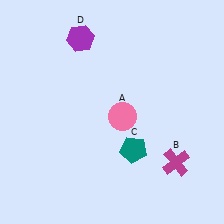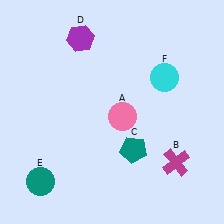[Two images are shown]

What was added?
A teal circle (E), a cyan circle (F) were added in Image 2.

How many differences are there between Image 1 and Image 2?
There are 2 differences between the two images.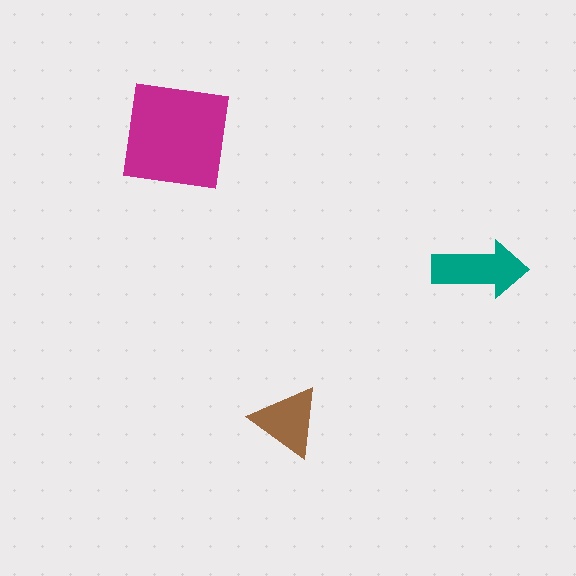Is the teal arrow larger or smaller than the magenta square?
Smaller.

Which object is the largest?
The magenta square.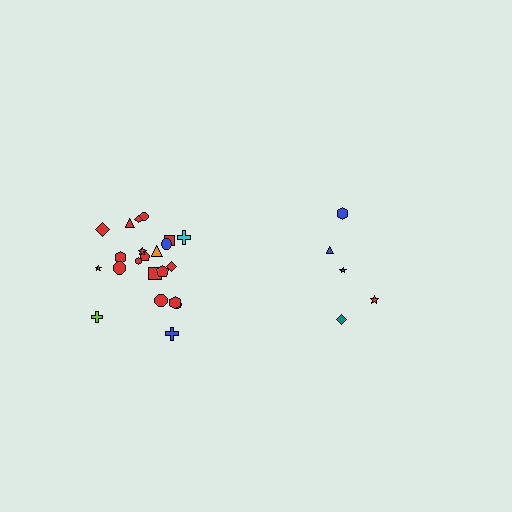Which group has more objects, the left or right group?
The left group.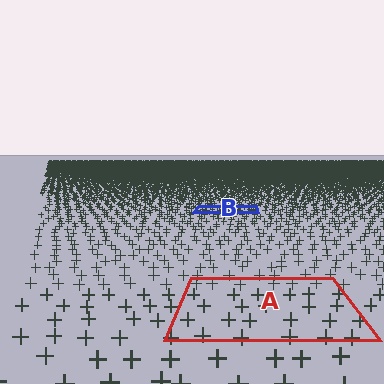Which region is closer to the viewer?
Region A is closer. The texture elements there are larger and more spread out.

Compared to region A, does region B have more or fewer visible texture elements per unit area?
Region B has more texture elements per unit area — they are packed more densely because it is farther away.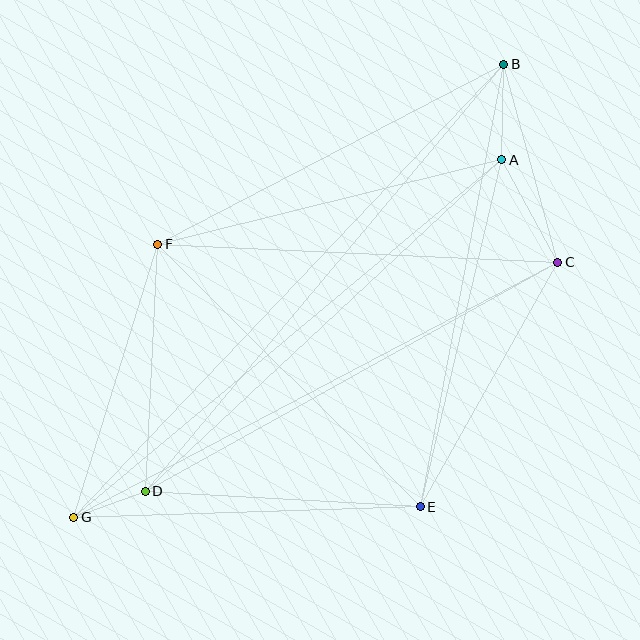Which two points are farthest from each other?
Points B and G are farthest from each other.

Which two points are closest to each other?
Points D and G are closest to each other.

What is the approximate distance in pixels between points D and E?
The distance between D and E is approximately 275 pixels.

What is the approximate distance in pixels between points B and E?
The distance between B and E is approximately 451 pixels.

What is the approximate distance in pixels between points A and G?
The distance between A and G is approximately 558 pixels.